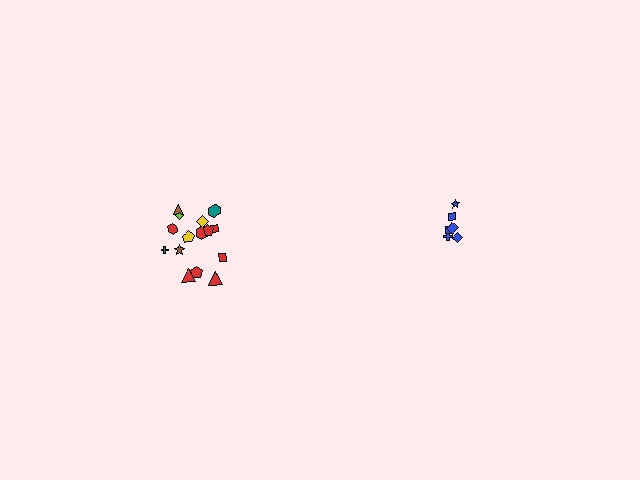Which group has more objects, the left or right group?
The left group.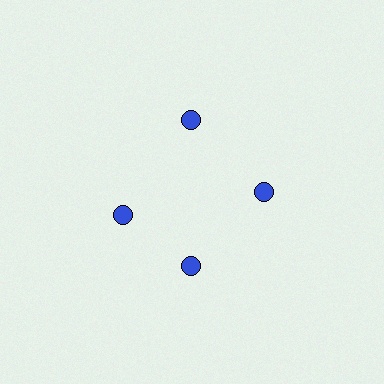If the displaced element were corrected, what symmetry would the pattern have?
It would have 4-fold rotational symmetry — the pattern would map onto itself every 90 degrees.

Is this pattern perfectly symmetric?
No. The 4 blue circles are arranged in a ring, but one element near the 9 o'clock position is rotated out of alignment along the ring, breaking the 4-fold rotational symmetry.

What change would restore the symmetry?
The symmetry would be restored by rotating it back into even spacing with its neighbors so that all 4 circles sit at equal angles and equal distance from the center.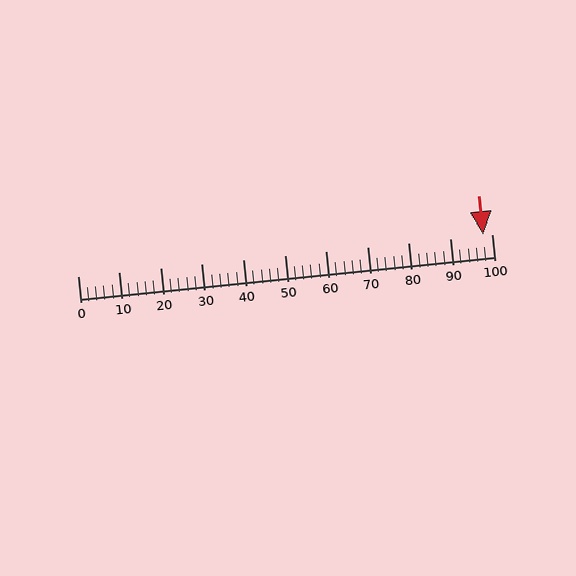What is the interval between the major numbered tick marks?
The major tick marks are spaced 10 units apart.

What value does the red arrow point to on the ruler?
The red arrow points to approximately 98.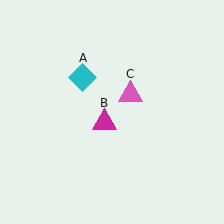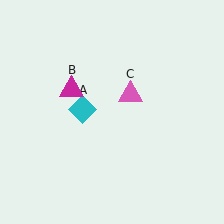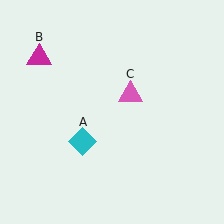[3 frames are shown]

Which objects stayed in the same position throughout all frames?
Pink triangle (object C) remained stationary.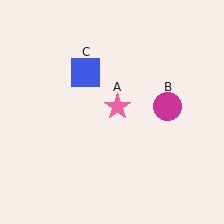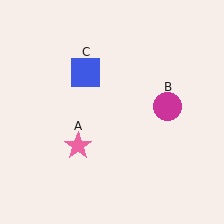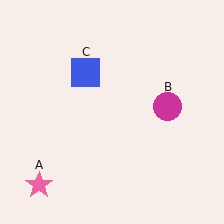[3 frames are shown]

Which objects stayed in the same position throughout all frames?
Magenta circle (object B) and blue square (object C) remained stationary.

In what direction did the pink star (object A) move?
The pink star (object A) moved down and to the left.